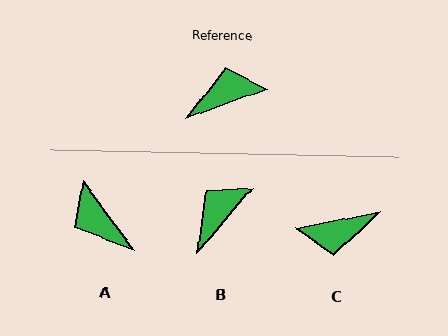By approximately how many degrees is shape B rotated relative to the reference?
Approximately 30 degrees counter-clockwise.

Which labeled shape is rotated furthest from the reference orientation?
C, about 171 degrees away.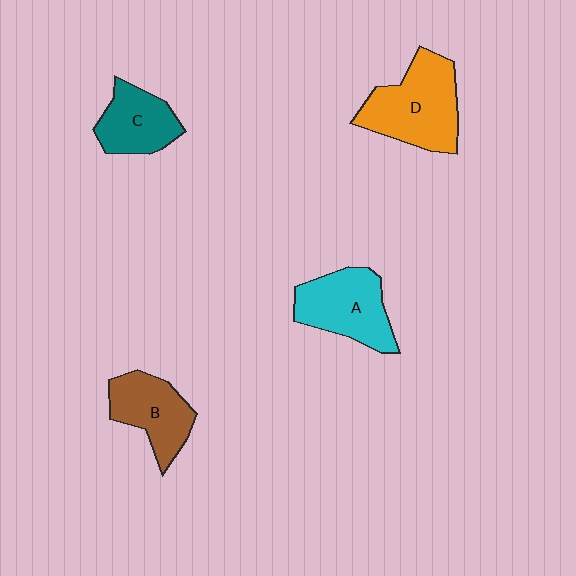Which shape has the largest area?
Shape D (orange).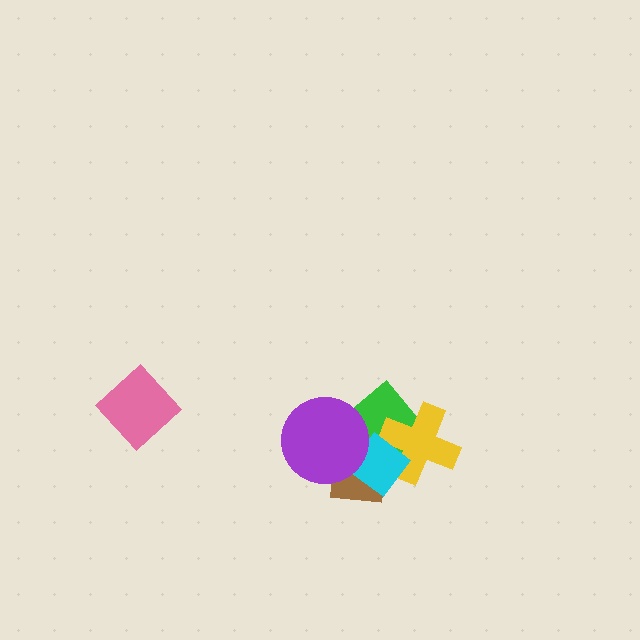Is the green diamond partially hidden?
Yes, it is partially covered by another shape.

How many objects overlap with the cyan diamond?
4 objects overlap with the cyan diamond.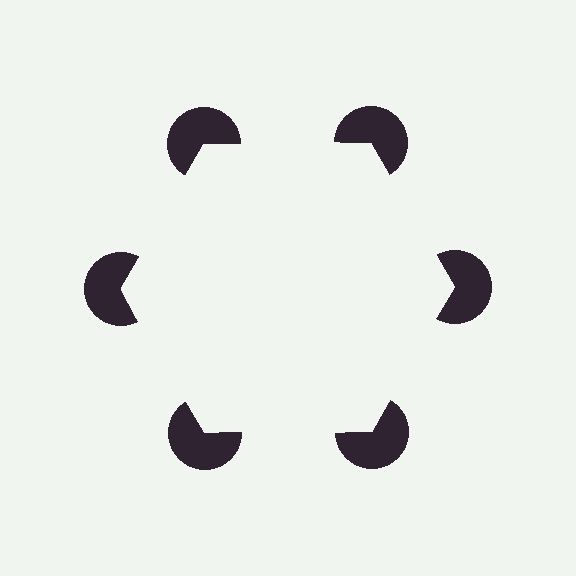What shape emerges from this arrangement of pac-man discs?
An illusory hexagon — its edges are inferred from the aligned wedge cuts in the pac-man discs, not physically drawn.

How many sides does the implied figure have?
6 sides.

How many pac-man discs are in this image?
There are 6 — one at each vertex of the illusory hexagon.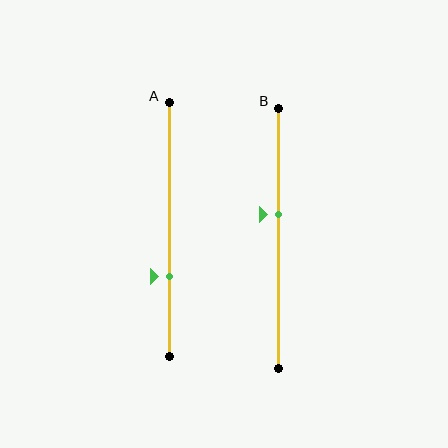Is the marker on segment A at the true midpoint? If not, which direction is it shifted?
No, the marker on segment A is shifted downward by about 19% of the segment length.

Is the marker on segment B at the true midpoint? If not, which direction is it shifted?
No, the marker on segment B is shifted upward by about 9% of the segment length.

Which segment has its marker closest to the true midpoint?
Segment B has its marker closest to the true midpoint.